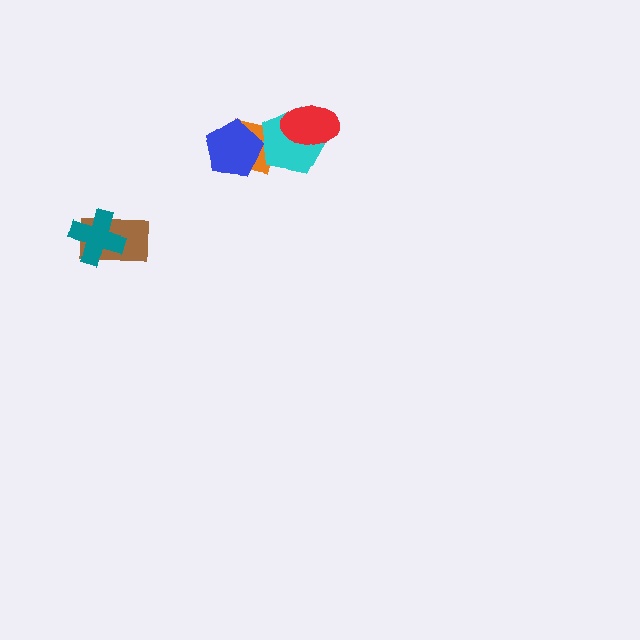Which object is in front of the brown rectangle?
The teal cross is in front of the brown rectangle.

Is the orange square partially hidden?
Yes, it is partially covered by another shape.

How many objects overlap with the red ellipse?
1 object overlaps with the red ellipse.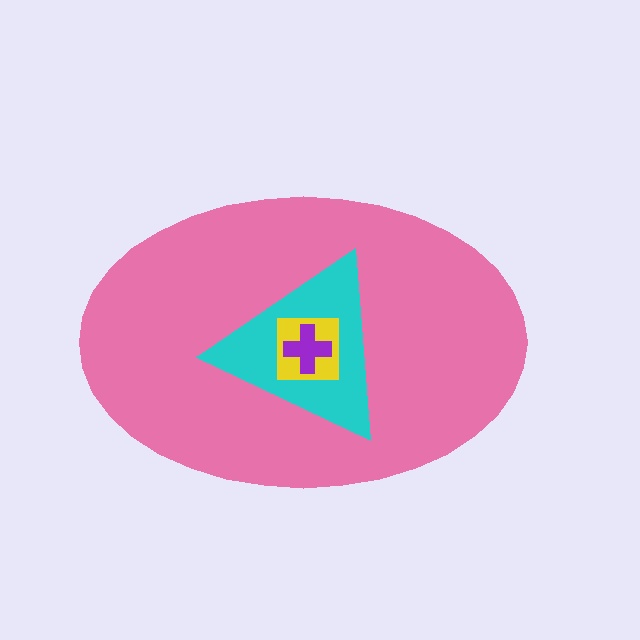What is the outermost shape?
The pink ellipse.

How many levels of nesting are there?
4.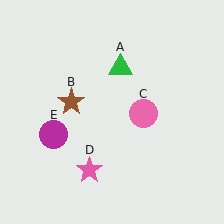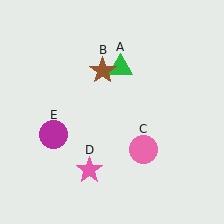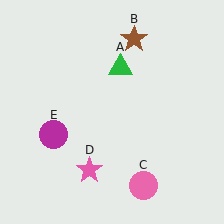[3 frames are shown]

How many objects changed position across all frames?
2 objects changed position: brown star (object B), pink circle (object C).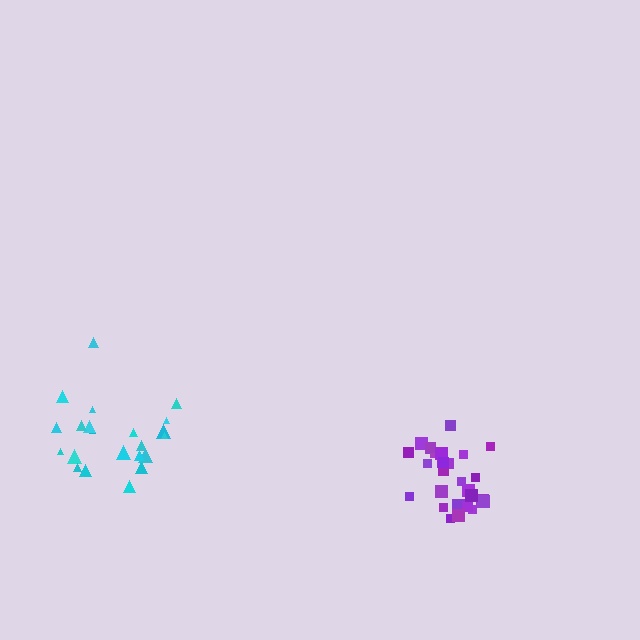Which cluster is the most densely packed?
Purple.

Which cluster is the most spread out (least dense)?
Cyan.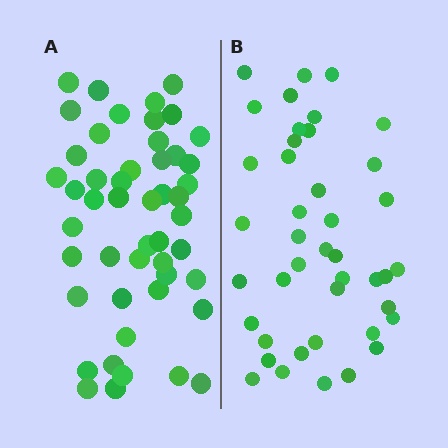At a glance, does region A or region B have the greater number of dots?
Region A (the left region) has more dots.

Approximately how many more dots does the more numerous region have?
Region A has roughly 8 or so more dots than region B.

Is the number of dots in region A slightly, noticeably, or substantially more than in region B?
Region A has only slightly more — the two regions are fairly close. The ratio is roughly 1.2 to 1.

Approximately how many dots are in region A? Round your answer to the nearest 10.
About 50 dots. (The exact count is 49, which rounds to 50.)